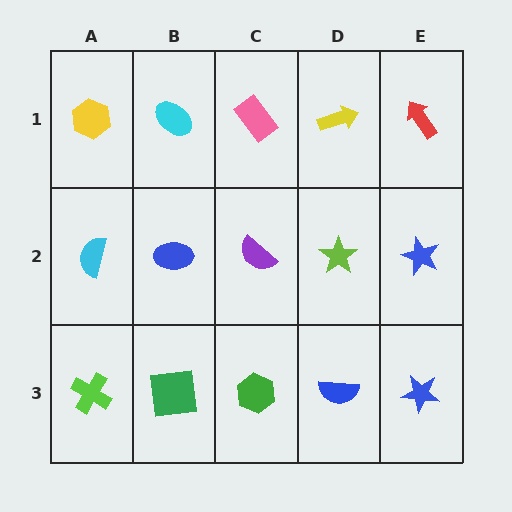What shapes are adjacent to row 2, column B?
A cyan ellipse (row 1, column B), a green square (row 3, column B), a cyan semicircle (row 2, column A), a purple semicircle (row 2, column C).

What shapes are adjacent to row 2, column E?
A red arrow (row 1, column E), a blue star (row 3, column E), a lime star (row 2, column D).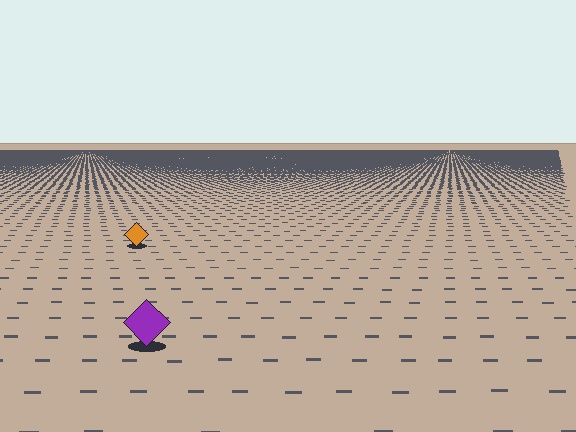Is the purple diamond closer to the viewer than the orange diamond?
Yes. The purple diamond is closer — you can tell from the texture gradient: the ground texture is coarser near it.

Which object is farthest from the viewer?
The orange diamond is farthest from the viewer. It appears smaller and the ground texture around it is denser.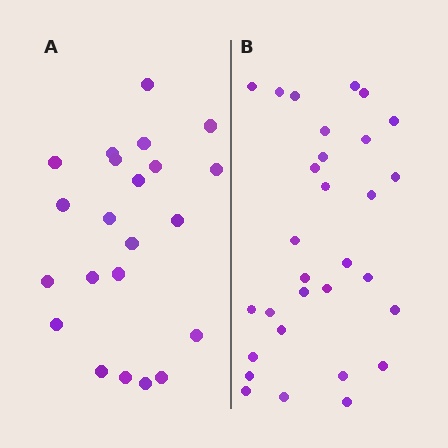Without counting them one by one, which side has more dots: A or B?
Region B (the right region) has more dots.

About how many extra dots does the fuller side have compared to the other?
Region B has roughly 8 or so more dots than region A.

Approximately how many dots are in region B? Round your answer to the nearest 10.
About 30 dots.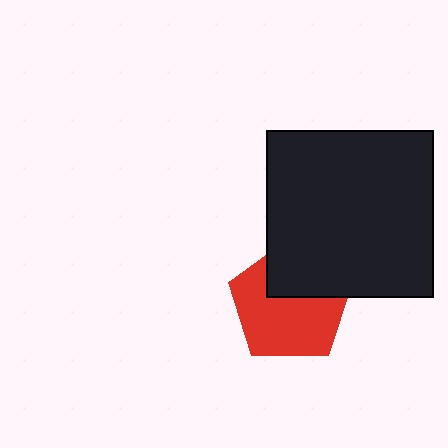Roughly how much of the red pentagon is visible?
About half of it is visible (roughly 65%).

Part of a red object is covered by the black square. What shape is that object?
It is a pentagon.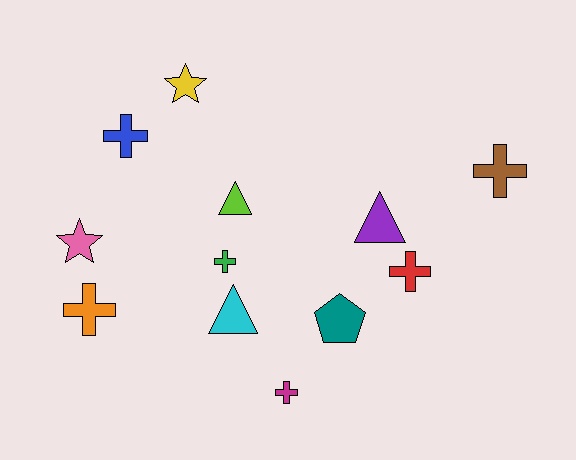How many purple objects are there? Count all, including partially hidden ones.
There is 1 purple object.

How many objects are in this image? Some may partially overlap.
There are 12 objects.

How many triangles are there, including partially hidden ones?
There are 3 triangles.